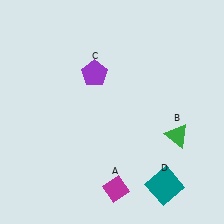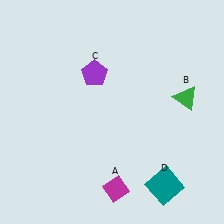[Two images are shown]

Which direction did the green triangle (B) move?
The green triangle (B) moved up.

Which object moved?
The green triangle (B) moved up.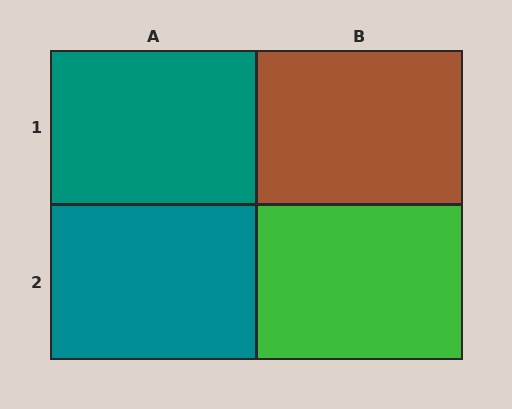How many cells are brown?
1 cell is brown.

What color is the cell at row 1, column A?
Teal.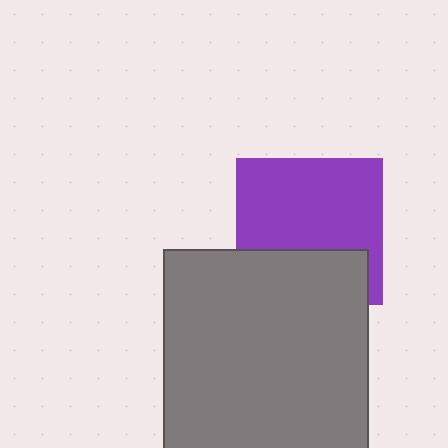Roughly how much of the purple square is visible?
Most of it is visible (roughly 66%).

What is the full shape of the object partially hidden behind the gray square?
The partially hidden object is a purple square.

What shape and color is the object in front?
The object in front is a gray square.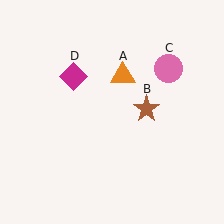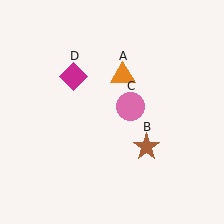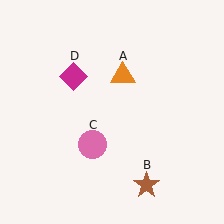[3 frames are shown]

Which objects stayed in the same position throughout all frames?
Orange triangle (object A) and magenta diamond (object D) remained stationary.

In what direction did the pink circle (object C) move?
The pink circle (object C) moved down and to the left.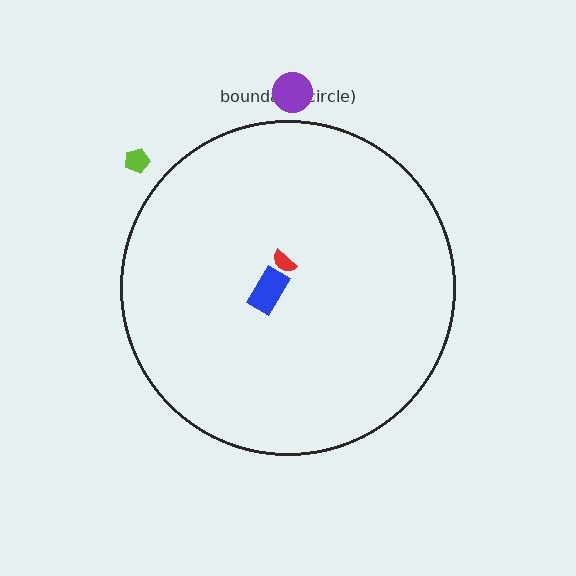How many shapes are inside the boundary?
2 inside, 2 outside.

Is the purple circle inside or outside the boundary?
Outside.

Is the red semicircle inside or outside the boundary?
Inside.